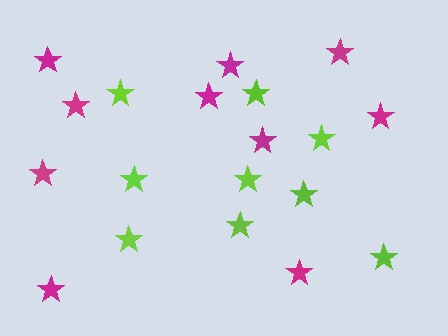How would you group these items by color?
There are 2 groups: one group of lime stars (9) and one group of magenta stars (10).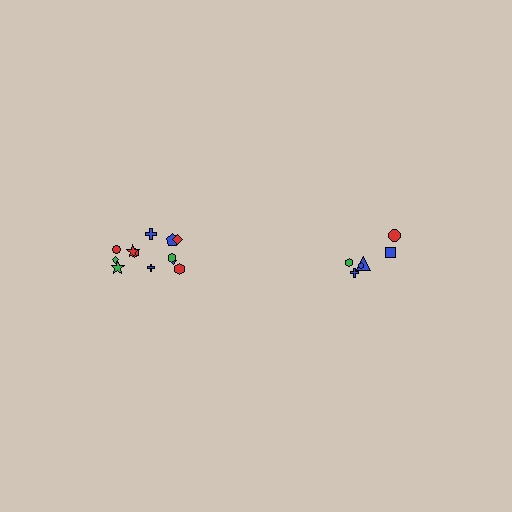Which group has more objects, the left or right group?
The left group.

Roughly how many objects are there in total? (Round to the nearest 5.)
Roughly 20 objects in total.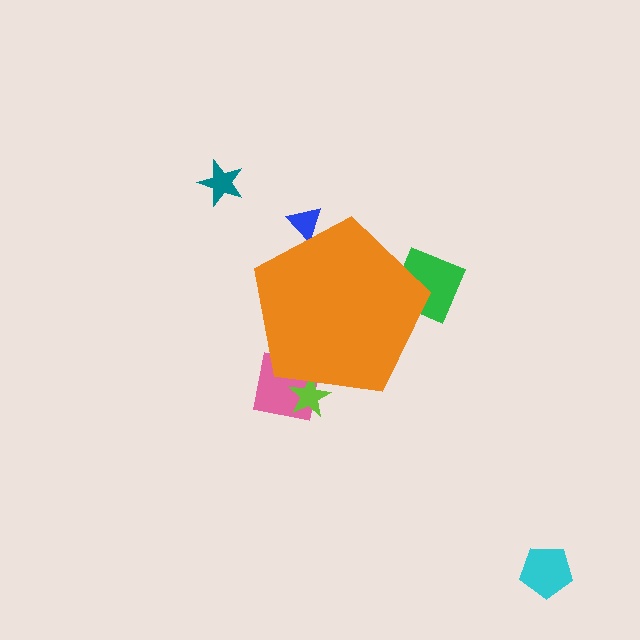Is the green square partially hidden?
Yes, the green square is partially hidden behind the orange pentagon.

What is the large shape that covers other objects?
An orange pentagon.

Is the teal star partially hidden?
No, the teal star is fully visible.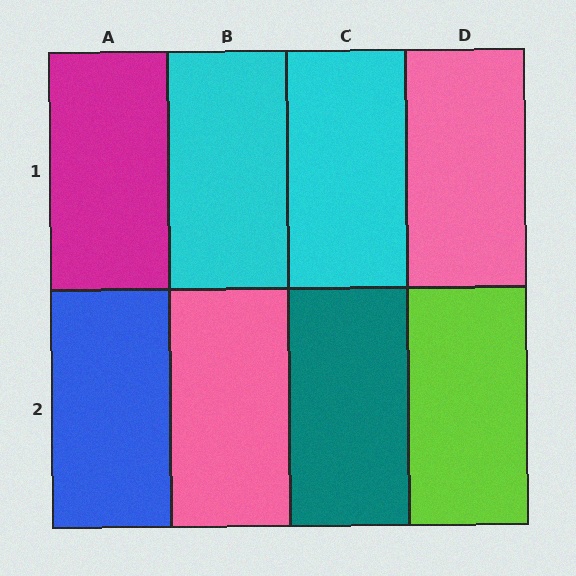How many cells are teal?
1 cell is teal.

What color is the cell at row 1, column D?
Pink.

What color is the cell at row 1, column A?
Magenta.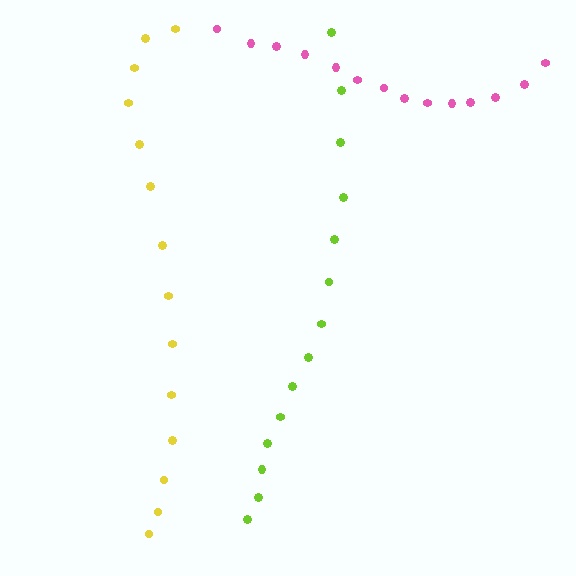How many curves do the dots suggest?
There are 3 distinct paths.